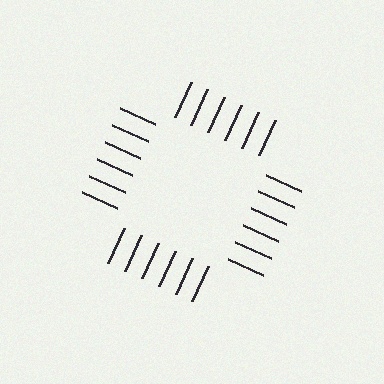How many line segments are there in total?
24 — 6 along each of the 4 edges.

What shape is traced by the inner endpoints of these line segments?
An illusory square — the line segments terminate on its edges but no continuous stroke is drawn.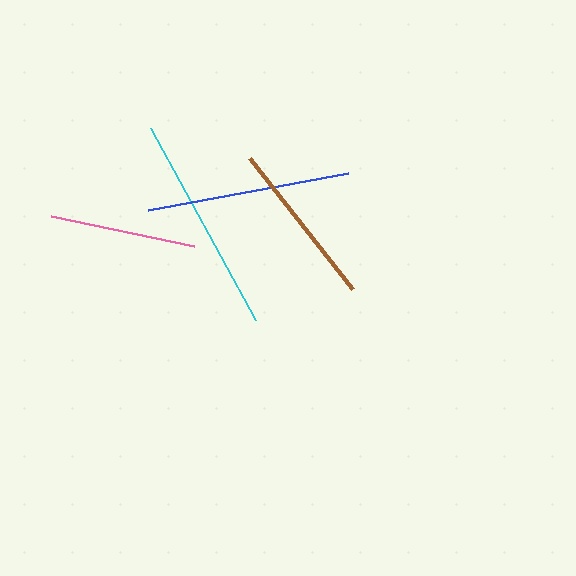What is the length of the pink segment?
The pink segment is approximately 146 pixels long.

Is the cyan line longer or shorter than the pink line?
The cyan line is longer than the pink line.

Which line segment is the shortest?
The pink line is the shortest at approximately 146 pixels.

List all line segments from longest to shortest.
From longest to shortest: cyan, blue, brown, pink.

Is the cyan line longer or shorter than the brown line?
The cyan line is longer than the brown line.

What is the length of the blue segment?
The blue segment is approximately 204 pixels long.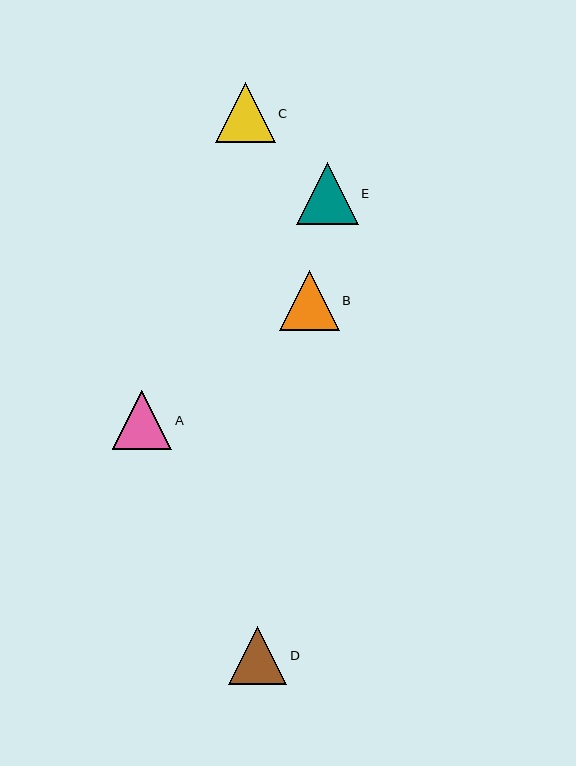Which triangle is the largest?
Triangle E is the largest with a size of approximately 62 pixels.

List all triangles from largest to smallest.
From largest to smallest: E, B, C, A, D.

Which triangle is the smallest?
Triangle D is the smallest with a size of approximately 58 pixels.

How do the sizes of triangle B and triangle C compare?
Triangle B and triangle C are approximately the same size.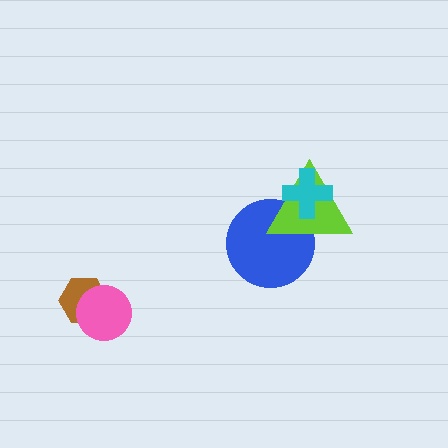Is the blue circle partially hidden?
Yes, it is partially covered by another shape.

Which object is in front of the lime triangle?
The cyan cross is in front of the lime triangle.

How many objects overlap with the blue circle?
2 objects overlap with the blue circle.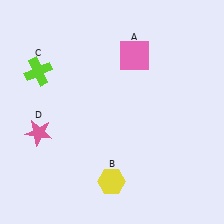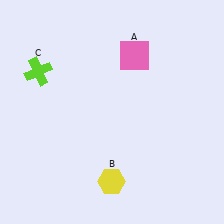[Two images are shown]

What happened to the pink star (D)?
The pink star (D) was removed in Image 2. It was in the bottom-left area of Image 1.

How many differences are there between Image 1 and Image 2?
There is 1 difference between the two images.